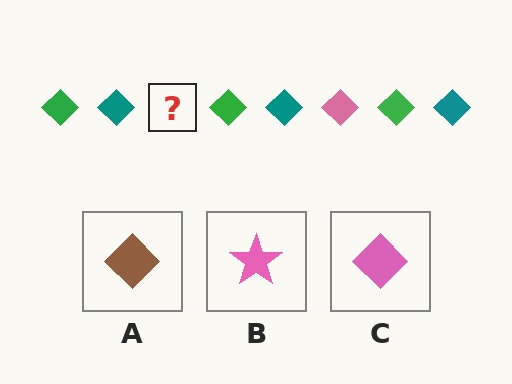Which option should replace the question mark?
Option C.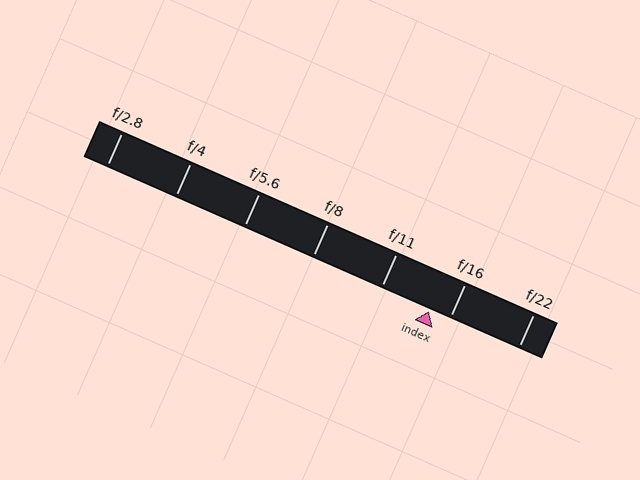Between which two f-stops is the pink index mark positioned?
The index mark is between f/11 and f/16.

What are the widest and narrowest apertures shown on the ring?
The widest aperture shown is f/2.8 and the narrowest is f/22.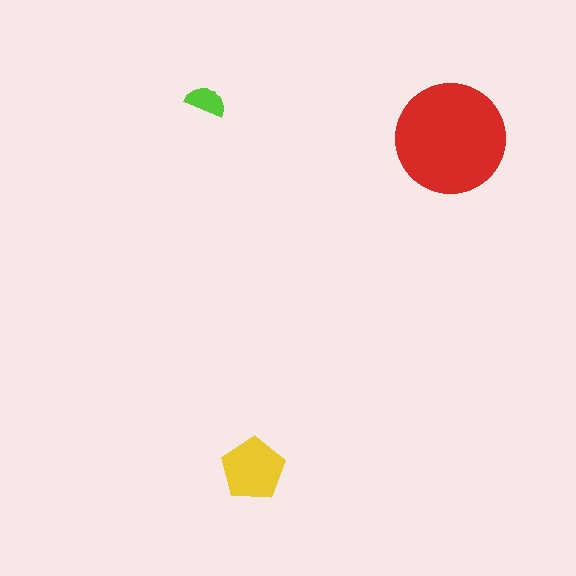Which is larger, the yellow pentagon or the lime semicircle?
The yellow pentagon.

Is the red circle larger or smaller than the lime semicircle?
Larger.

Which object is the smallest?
The lime semicircle.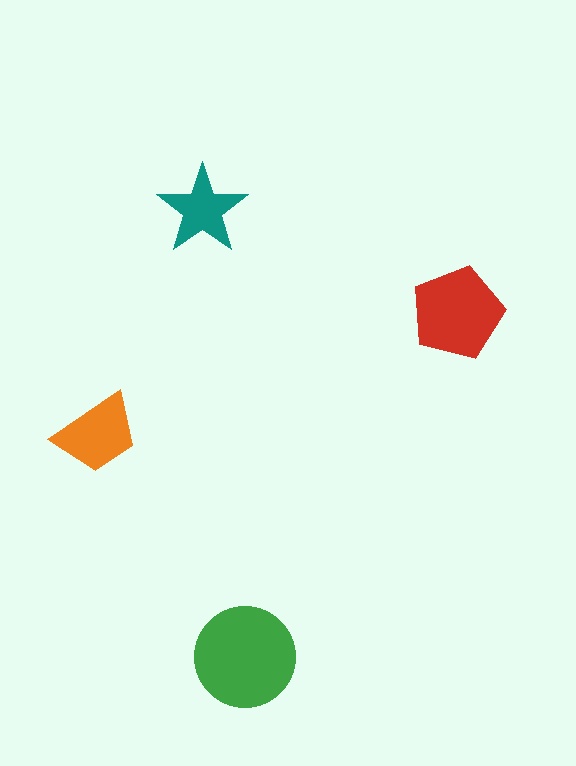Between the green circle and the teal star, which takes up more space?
The green circle.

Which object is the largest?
The green circle.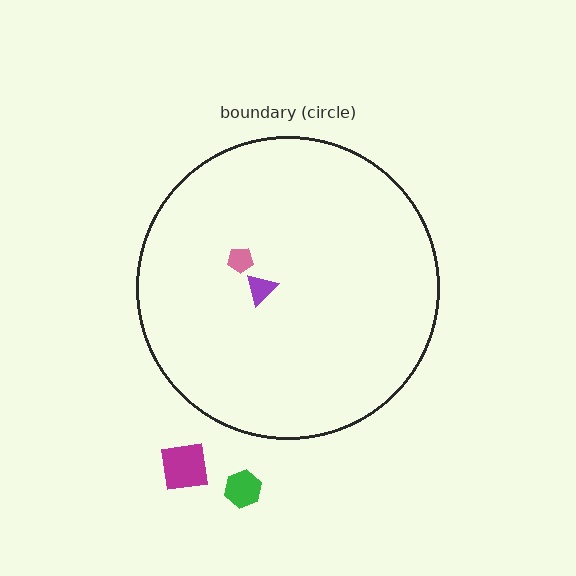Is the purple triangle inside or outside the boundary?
Inside.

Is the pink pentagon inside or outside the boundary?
Inside.